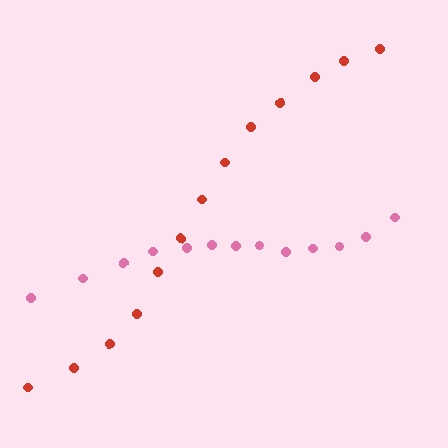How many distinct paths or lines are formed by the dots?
There are 2 distinct paths.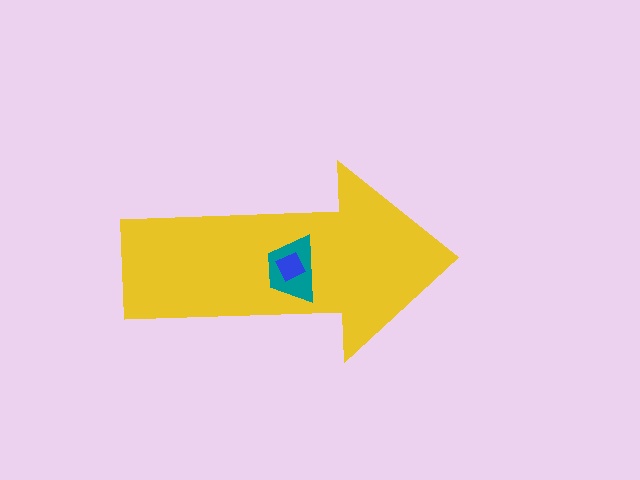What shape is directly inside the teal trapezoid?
The blue diamond.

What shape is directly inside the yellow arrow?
The teal trapezoid.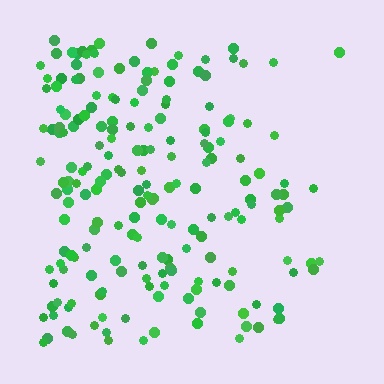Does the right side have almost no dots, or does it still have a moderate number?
Still a moderate number, just noticeably fewer than the left.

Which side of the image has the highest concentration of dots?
The left.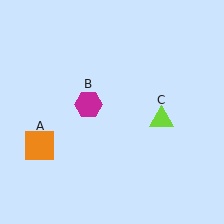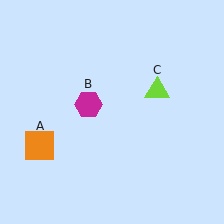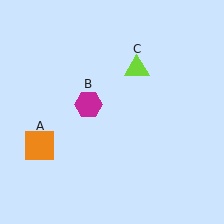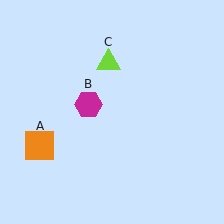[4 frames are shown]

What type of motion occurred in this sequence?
The lime triangle (object C) rotated counterclockwise around the center of the scene.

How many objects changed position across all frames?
1 object changed position: lime triangle (object C).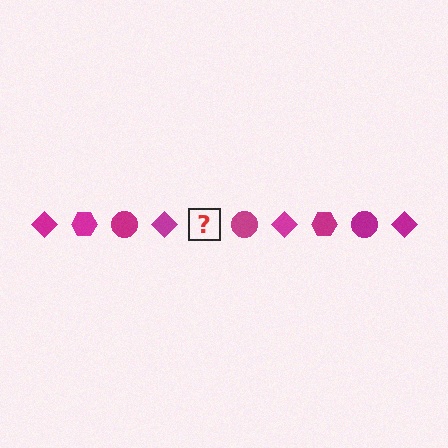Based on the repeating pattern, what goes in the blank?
The blank should be a magenta hexagon.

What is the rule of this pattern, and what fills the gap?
The rule is that the pattern cycles through diamond, hexagon, circle shapes in magenta. The gap should be filled with a magenta hexagon.